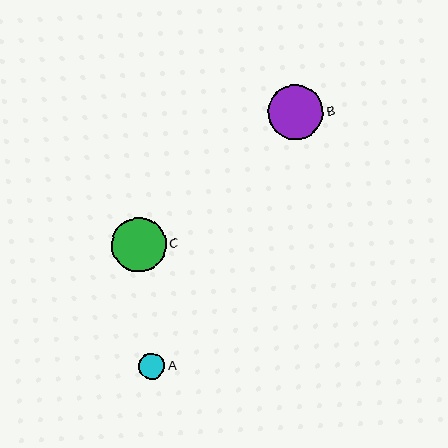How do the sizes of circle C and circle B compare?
Circle C and circle B are approximately the same size.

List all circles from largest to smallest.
From largest to smallest: C, B, A.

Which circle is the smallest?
Circle A is the smallest with a size of approximately 26 pixels.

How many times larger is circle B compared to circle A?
Circle B is approximately 2.1 times the size of circle A.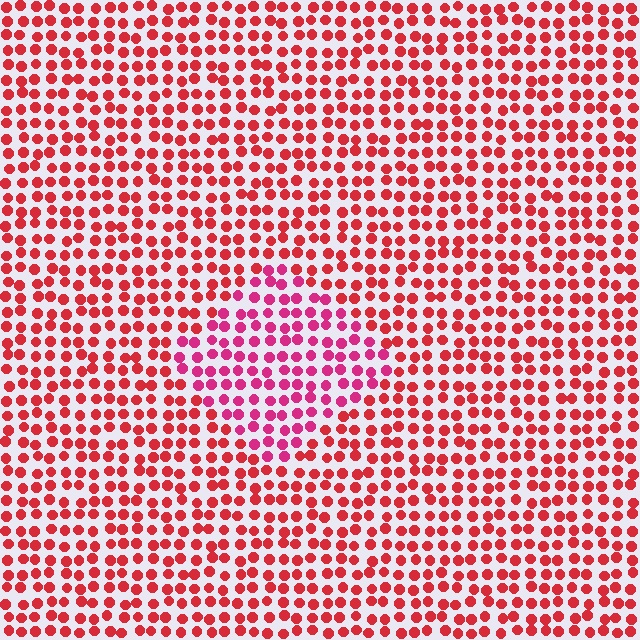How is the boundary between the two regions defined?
The boundary is defined purely by a slight shift in hue (about 27 degrees). Spacing, size, and orientation are identical on both sides.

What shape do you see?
I see a diamond.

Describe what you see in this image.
The image is filled with small red elements in a uniform arrangement. A diamond-shaped region is visible where the elements are tinted to a slightly different hue, forming a subtle color boundary.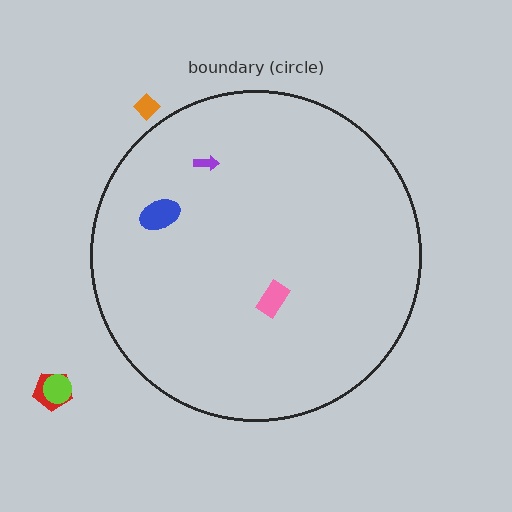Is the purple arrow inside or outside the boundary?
Inside.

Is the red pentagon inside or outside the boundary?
Outside.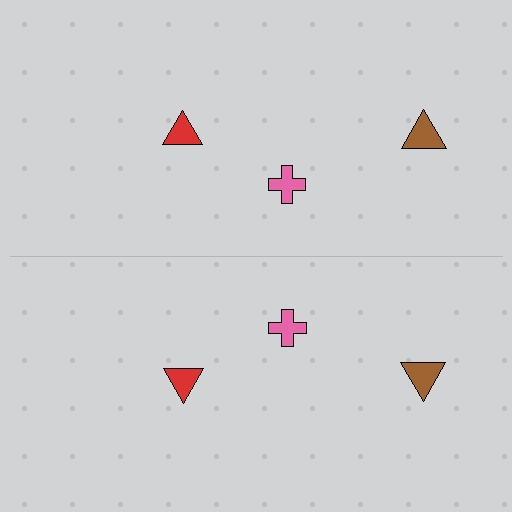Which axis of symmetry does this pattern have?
The pattern has a horizontal axis of symmetry running through the center of the image.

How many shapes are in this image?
There are 6 shapes in this image.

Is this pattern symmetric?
Yes, this pattern has bilateral (reflection) symmetry.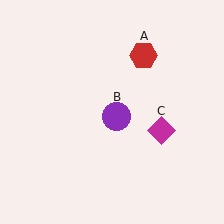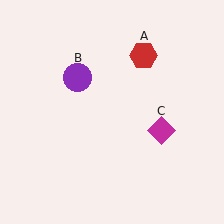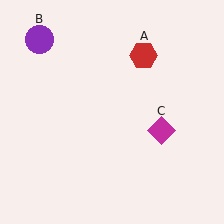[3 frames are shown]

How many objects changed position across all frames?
1 object changed position: purple circle (object B).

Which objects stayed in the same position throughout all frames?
Red hexagon (object A) and magenta diamond (object C) remained stationary.